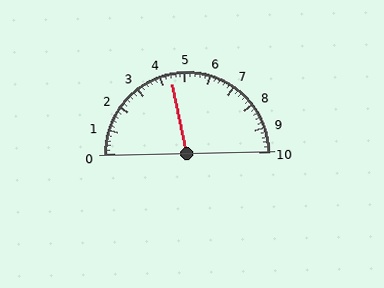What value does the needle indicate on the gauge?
The needle indicates approximately 4.4.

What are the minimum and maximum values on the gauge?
The gauge ranges from 0 to 10.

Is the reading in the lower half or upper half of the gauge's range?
The reading is in the lower half of the range (0 to 10).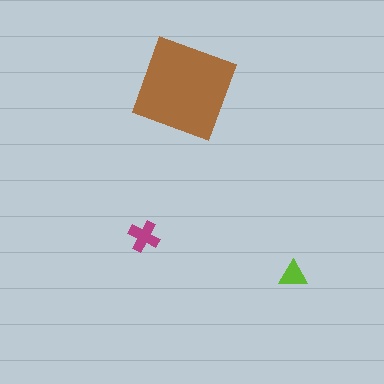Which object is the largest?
The brown square.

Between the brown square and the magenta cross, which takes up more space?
The brown square.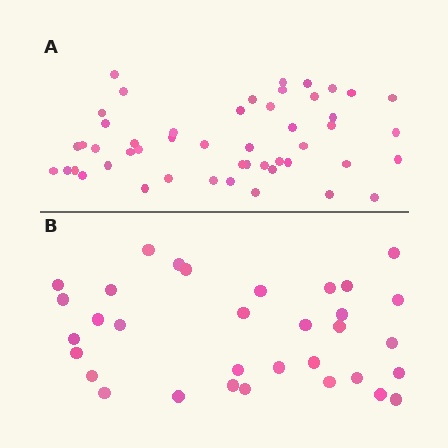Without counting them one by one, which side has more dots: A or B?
Region A (the top region) has more dots.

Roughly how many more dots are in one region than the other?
Region A has approximately 15 more dots than region B.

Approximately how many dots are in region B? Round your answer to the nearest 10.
About 30 dots. (The exact count is 33, which rounds to 30.)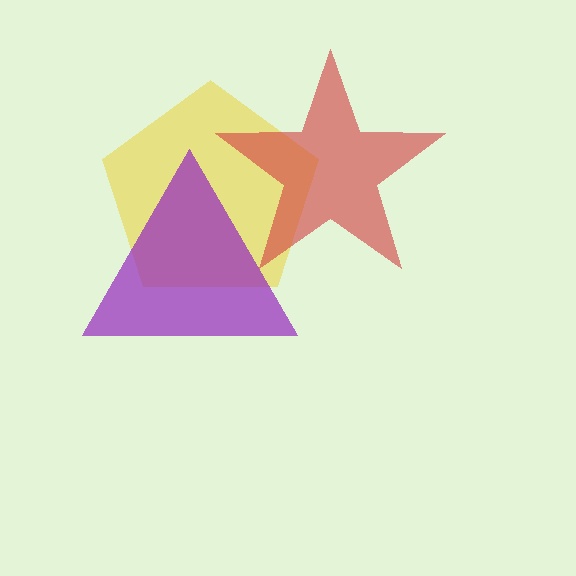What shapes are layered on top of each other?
The layered shapes are: a yellow pentagon, a red star, a purple triangle.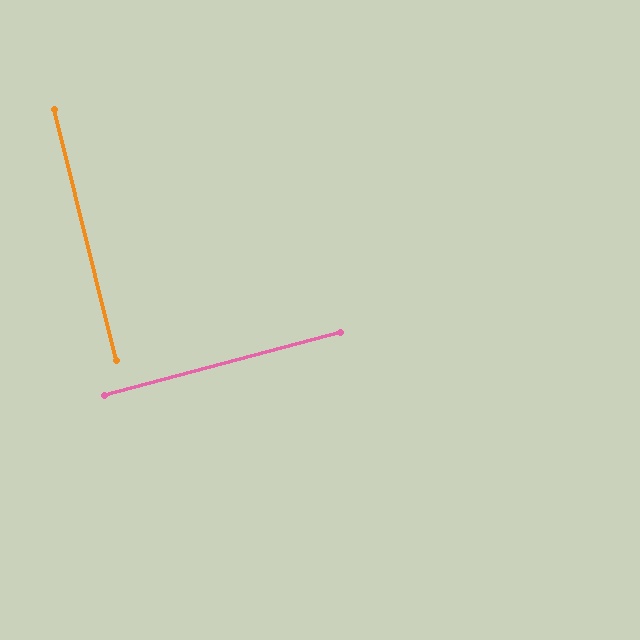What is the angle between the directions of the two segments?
Approximately 89 degrees.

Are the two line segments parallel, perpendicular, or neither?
Perpendicular — they meet at approximately 89°.